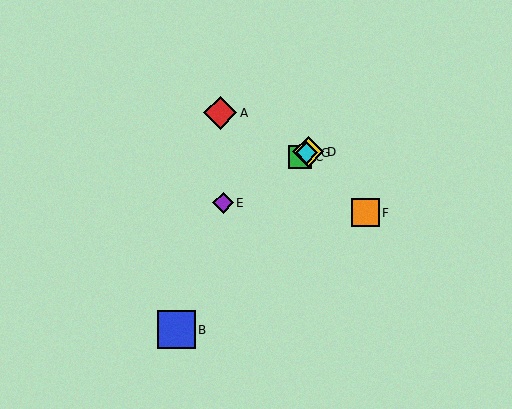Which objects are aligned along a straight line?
Objects C, D, E, G are aligned along a straight line.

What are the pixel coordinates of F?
Object F is at (365, 213).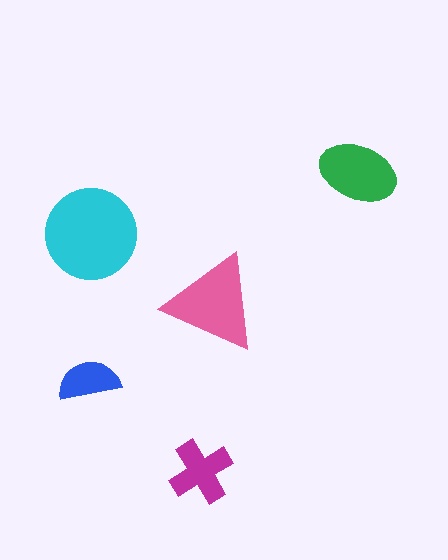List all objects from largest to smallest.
The cyan circle, the pink triangle, the green ellipse, the magenta cross, the blue semicircle.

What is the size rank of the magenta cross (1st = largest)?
4th.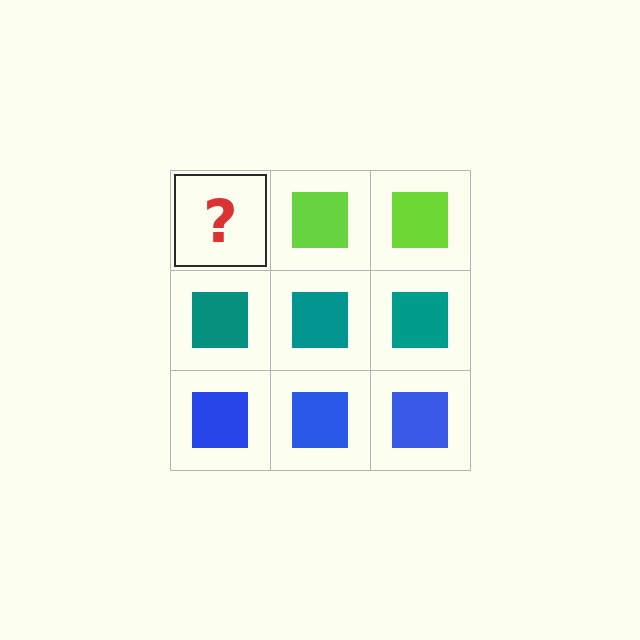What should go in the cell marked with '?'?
The missing cell should contain a lime square.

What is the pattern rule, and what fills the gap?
The rule is that each row has a consistent color. The gap should be filled with a lime square.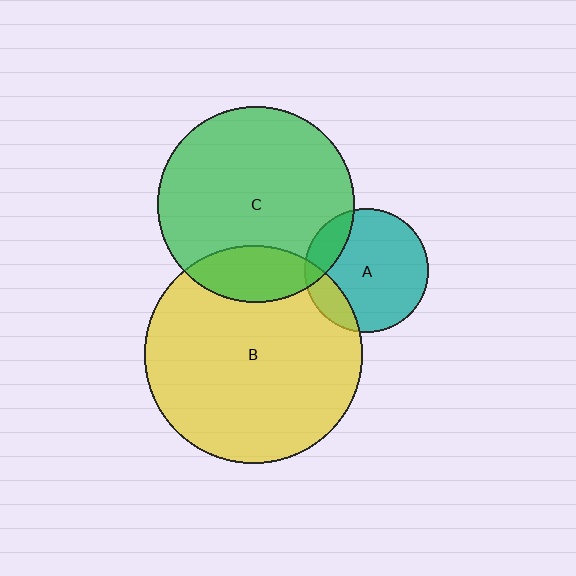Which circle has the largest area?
Circle B (yellow).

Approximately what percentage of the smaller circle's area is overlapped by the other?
Approximately 15%.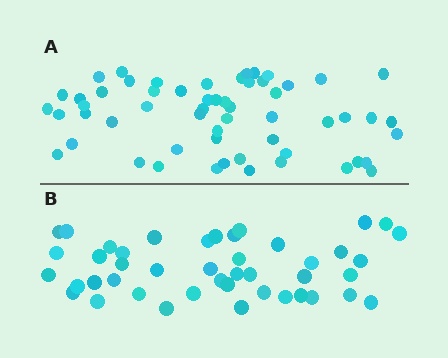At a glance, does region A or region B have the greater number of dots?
Region A (the top region) has more dots.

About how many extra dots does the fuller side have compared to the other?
Region A has approximately 15 more dots than region B.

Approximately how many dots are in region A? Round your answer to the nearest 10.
About 60 dots. (The exact count is 57, which rounds to 60.)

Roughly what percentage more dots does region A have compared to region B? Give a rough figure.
About 30% more.